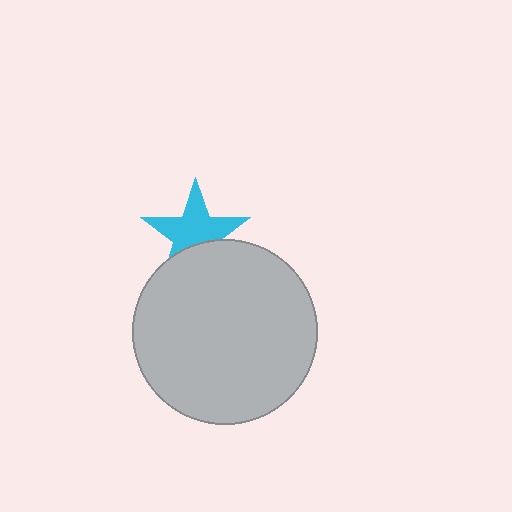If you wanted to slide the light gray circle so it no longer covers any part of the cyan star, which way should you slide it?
Slide it down — that is the most direct way to separate the two shapes.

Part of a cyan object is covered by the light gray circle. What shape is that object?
It is a star.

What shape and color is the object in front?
The object in front is a light gray circle.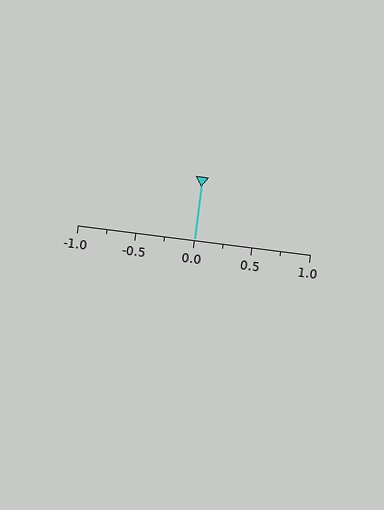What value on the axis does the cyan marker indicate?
The marker indicates approximately 0.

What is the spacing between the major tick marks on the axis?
The major ticks are spaced 0.5 apart.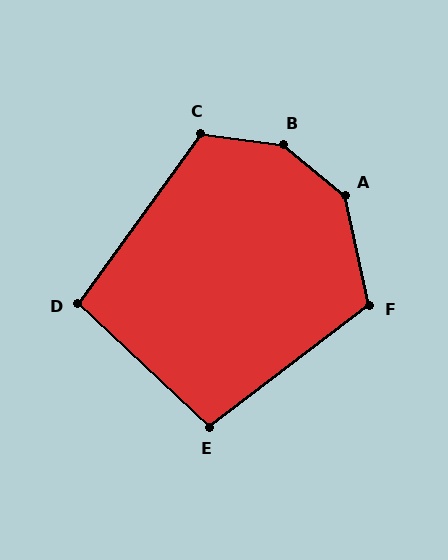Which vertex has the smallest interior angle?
D, at approximately 97 degrees.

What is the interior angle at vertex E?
Approximately 100 degrees (obtuse).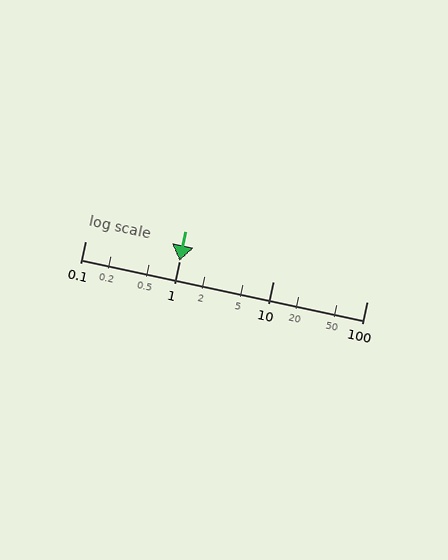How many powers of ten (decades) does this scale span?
The scale spans 3 decades, from 0.1 to 100.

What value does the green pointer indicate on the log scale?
The pointer indicates approximately 1.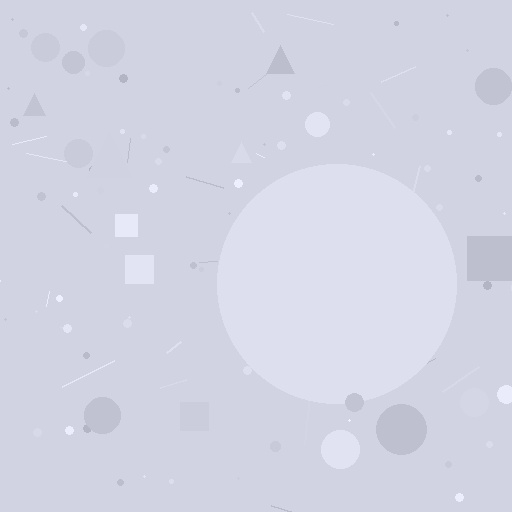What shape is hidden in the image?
A circle is hidden in the image.